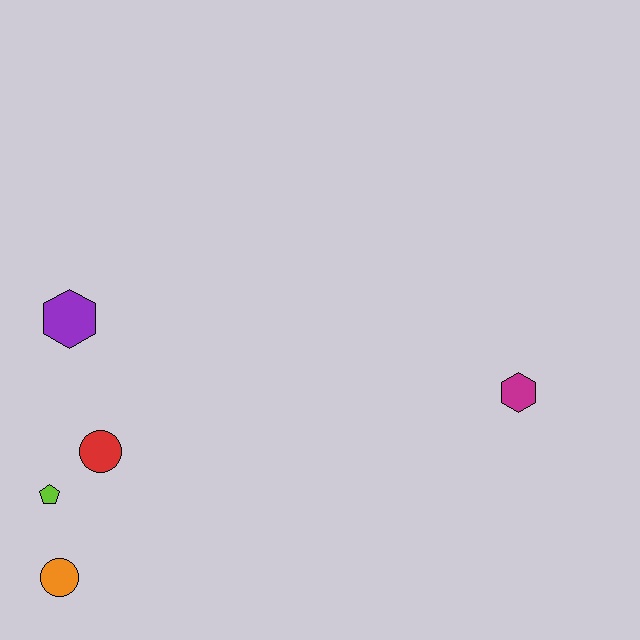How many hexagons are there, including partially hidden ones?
There are 2 hexagons.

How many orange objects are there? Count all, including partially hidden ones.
There is 1 orange object.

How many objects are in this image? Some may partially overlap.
There are 5 objects.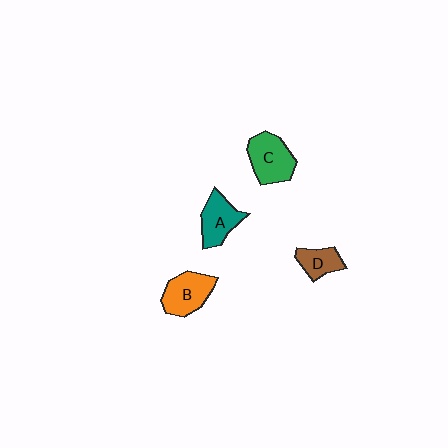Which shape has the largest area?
Shape C (green).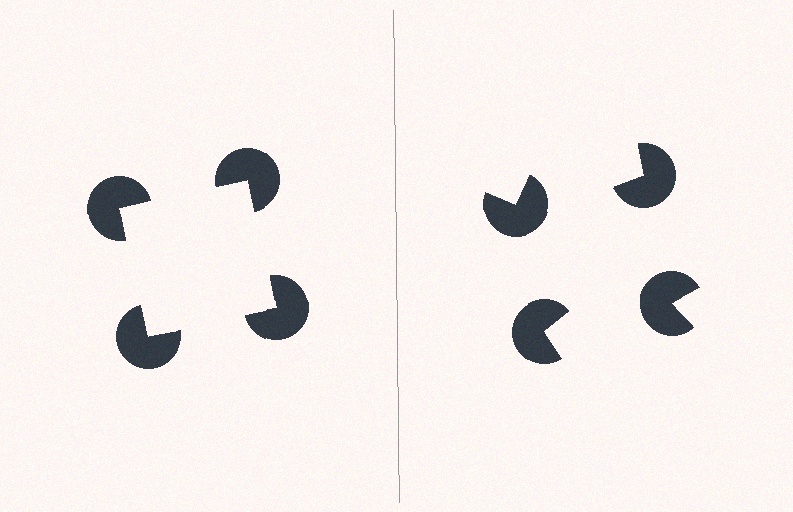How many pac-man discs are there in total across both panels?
8 — 4 on each side.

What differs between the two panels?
The pac-man discs are positioned identically on both sides; only the wedge orientations differ. On the left they align to a square; on the right they are misaligned.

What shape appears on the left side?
An illusory square.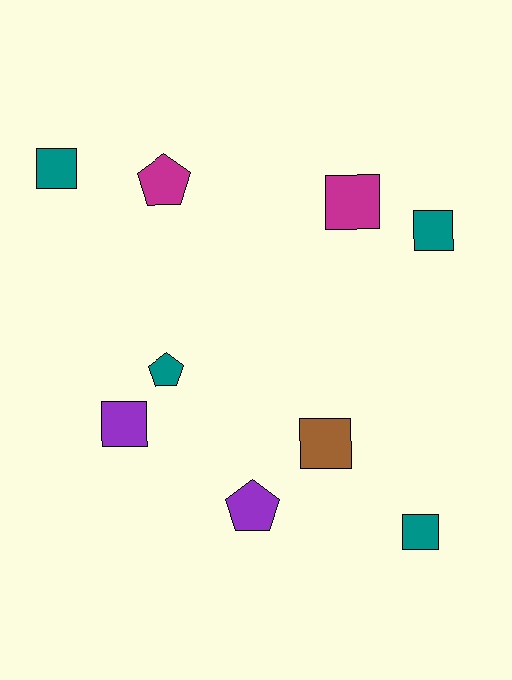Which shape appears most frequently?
Square, with 6 objects.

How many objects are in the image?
There are 9 objects.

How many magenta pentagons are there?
There is 1 magenta pentagon.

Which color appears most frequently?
Teal, with 4 objects.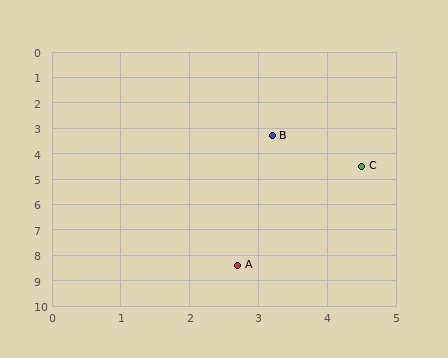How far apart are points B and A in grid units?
Points B and A are about 5.1 grid units apart.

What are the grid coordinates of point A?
Point A is at approximately (2.7, 8.4).